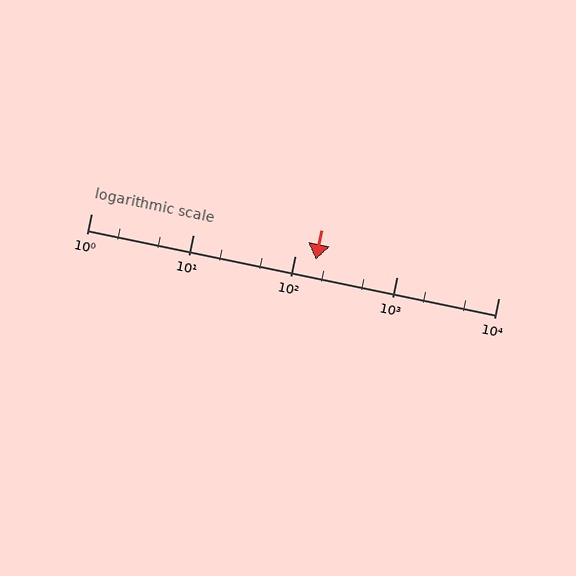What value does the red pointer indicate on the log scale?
The pointer indicates approximately 160.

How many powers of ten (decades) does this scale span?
The scale spans 4 decades, from 1 to 10000.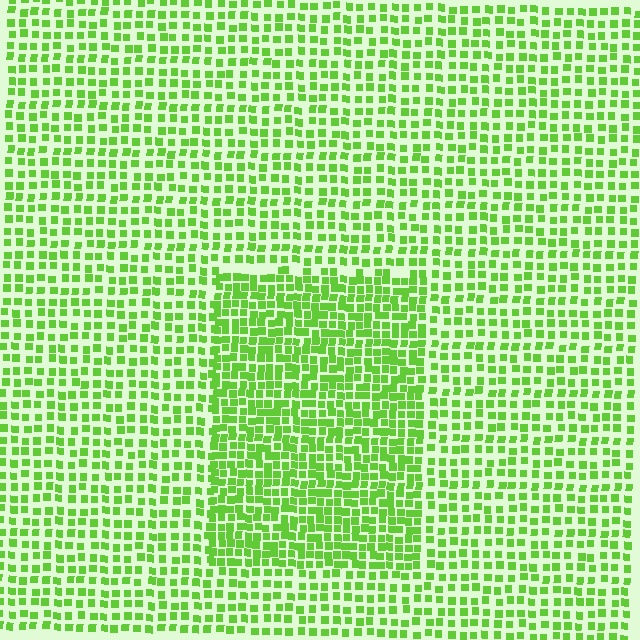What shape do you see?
I see a rectangle.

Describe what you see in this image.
The image contains small lime elements arranged at two different densities. A rectangle-shaped region is visible where the elements are more densely packed than the surrounding area.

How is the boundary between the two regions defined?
The boundary is defined by a change in element density (approximately 1.7x ratio). All elements are the same color, size, and shape.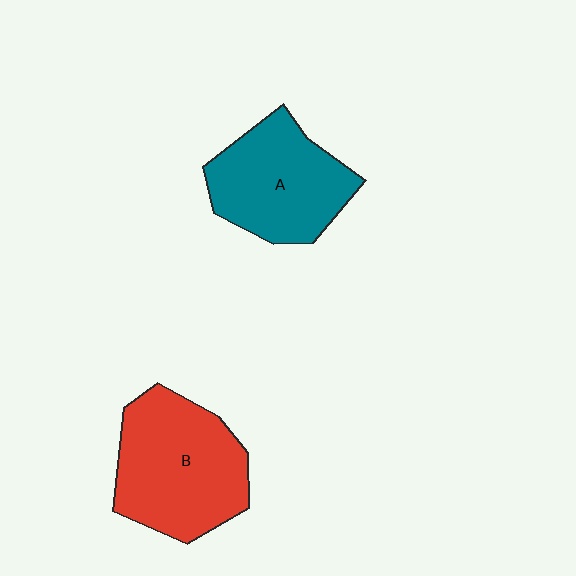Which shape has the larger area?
Shape B (red).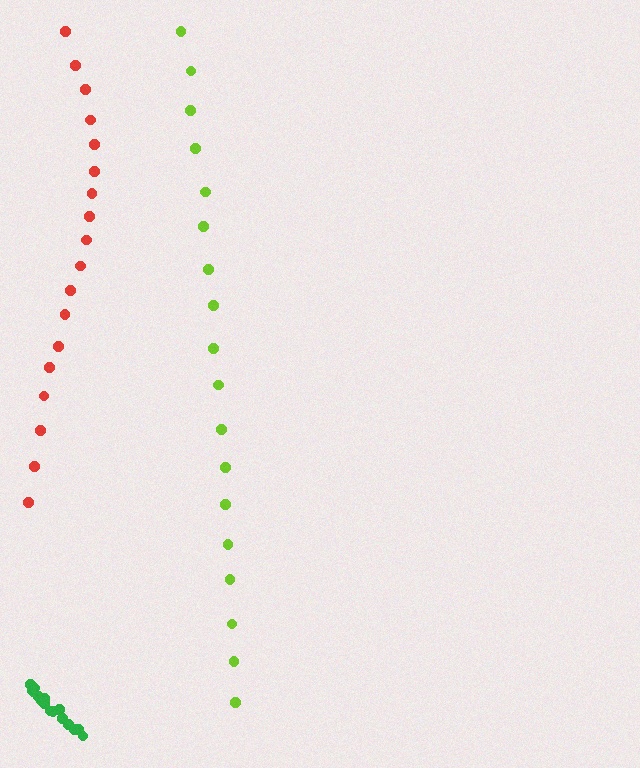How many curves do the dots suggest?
There are 3 distinct paths.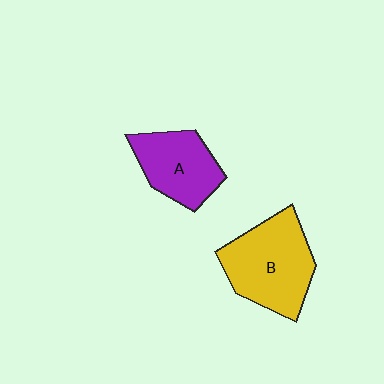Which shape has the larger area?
Shape B (yellow).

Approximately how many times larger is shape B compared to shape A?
Approximately 1.4 times.